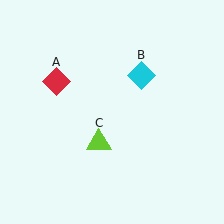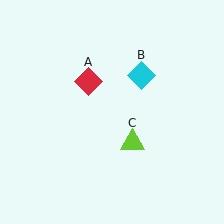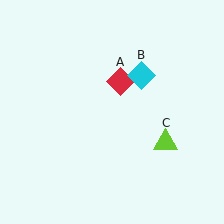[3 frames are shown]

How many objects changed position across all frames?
2 objects changed position: red diamond (object A), lime triangle (object C).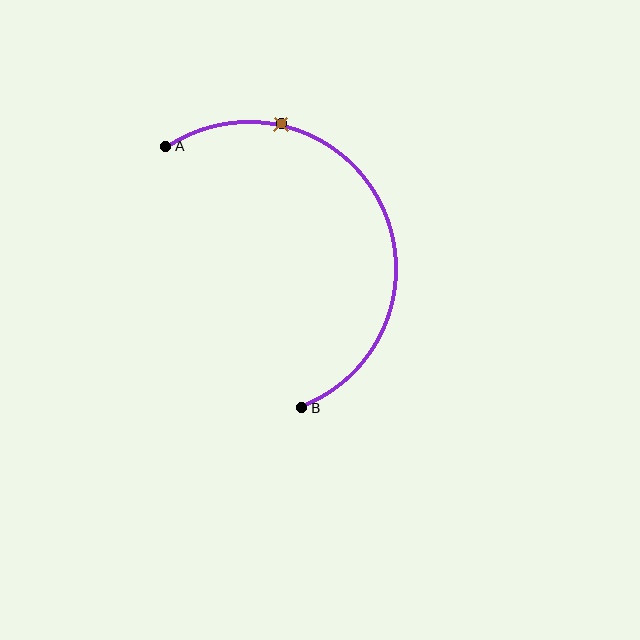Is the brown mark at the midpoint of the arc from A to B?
No. The brown mark lies on the arc but is closer to endpoint A. The arc midpoint would be at the point on the curve equidistant along the arc from both A and B.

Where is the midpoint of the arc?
The arc midpoint is the point on the curve farthest from the straight line joining A and B. It sits to the right of that line.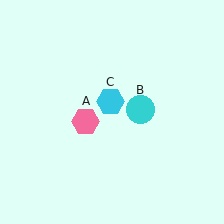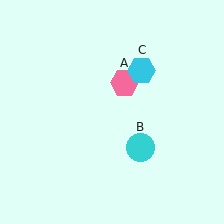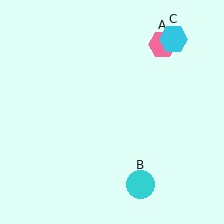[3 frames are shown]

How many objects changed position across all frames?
3 objects changed position: pink hexagon (object A), cyan circle (object B), cyan hexagon (object C).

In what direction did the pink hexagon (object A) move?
The pink hexagon (object A) moved up and to the right.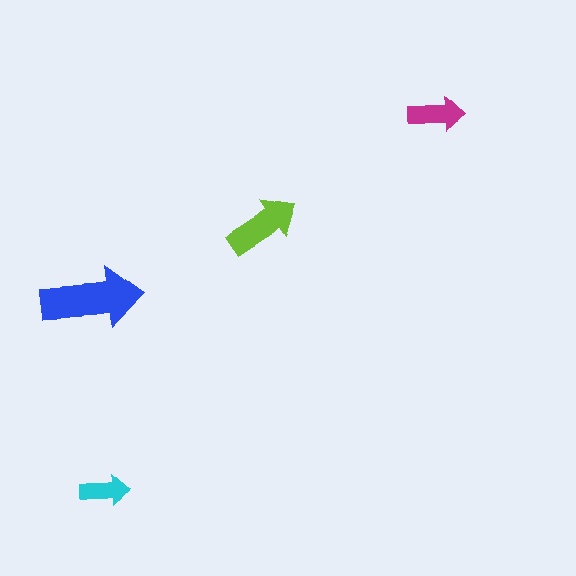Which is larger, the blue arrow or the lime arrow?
The blue one.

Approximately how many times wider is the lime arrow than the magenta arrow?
About 1.5 times wider.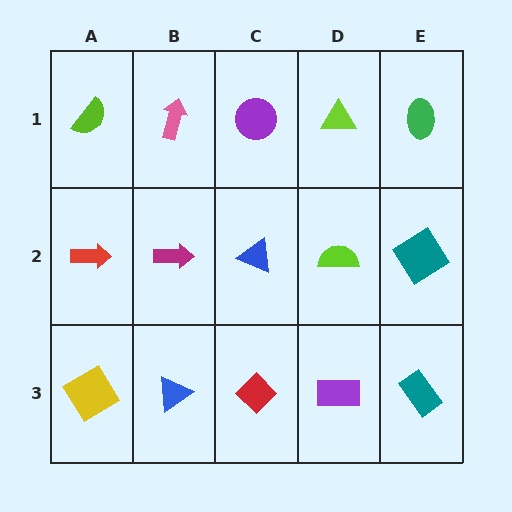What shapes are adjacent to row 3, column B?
A magenta arrow (row 2, column B), a yellow diamond (row 3, column A), a red diamond (row 3, column C).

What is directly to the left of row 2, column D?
A blue triangle.